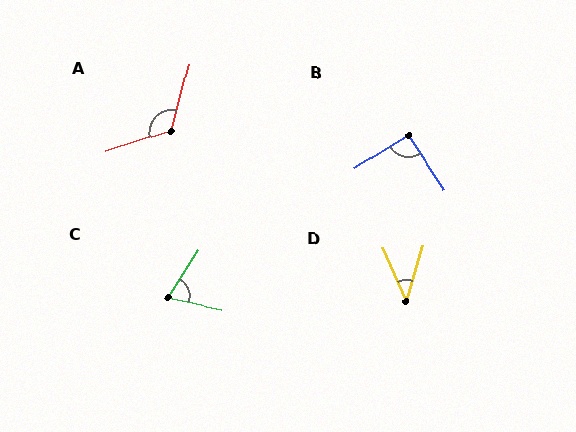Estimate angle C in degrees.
Approximately 69 degrees.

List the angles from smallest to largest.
D (40°), C (69°), B (92°), A (124°).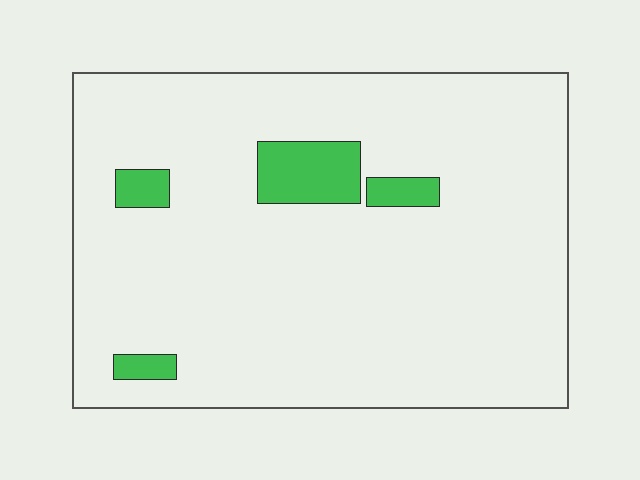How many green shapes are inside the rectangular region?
4.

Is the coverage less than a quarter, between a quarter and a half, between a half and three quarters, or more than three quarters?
Less than a quarter.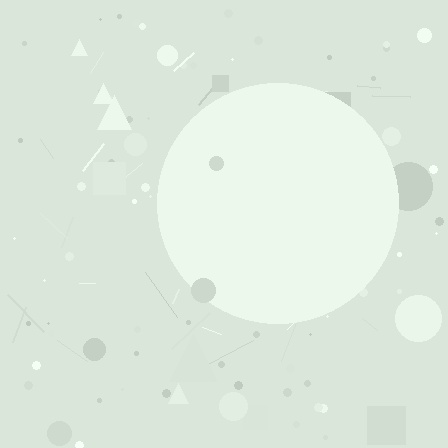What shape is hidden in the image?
A circle is hidden in the image.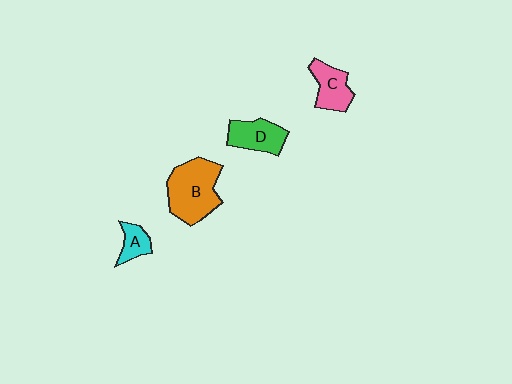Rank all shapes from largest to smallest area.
From largest to smallest: B (orange), D (green), C (pink), A (cyan).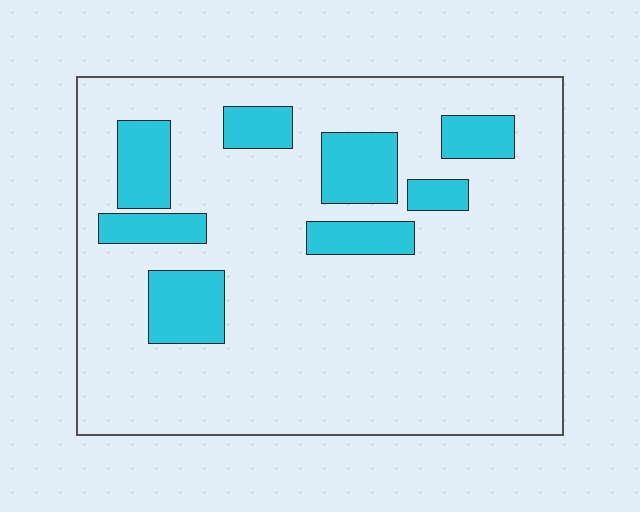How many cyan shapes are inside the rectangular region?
8.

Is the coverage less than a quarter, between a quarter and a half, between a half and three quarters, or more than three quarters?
Less than a quarter.